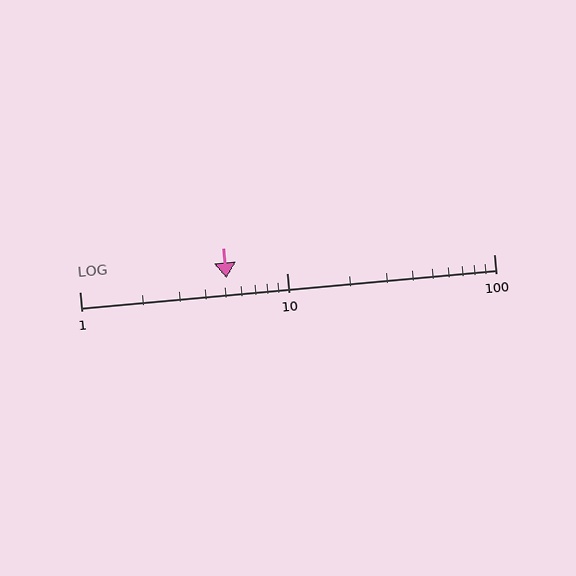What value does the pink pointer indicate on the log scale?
The pointer indicates approximately 5.1.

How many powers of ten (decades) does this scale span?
The scale spans 2 decades, from 1 to 100.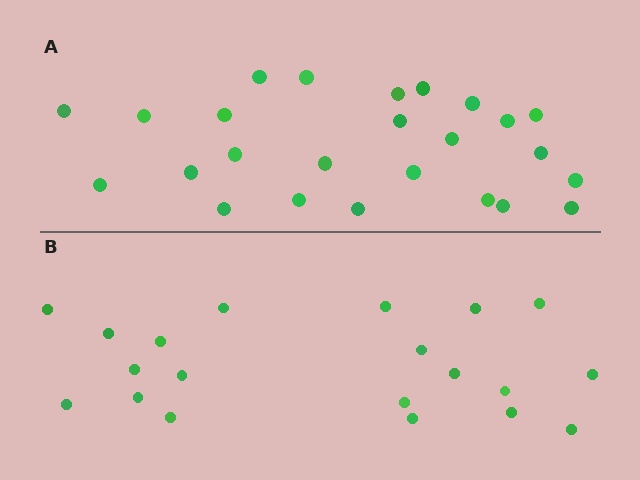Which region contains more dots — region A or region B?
Region A (the top region) has more dots.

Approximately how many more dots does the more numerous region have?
Region A has about 5 more dots than region B.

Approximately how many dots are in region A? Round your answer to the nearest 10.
About 20 dots. (The exact count is 25, which rounds to 20.)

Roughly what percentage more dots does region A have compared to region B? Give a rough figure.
About 25% more.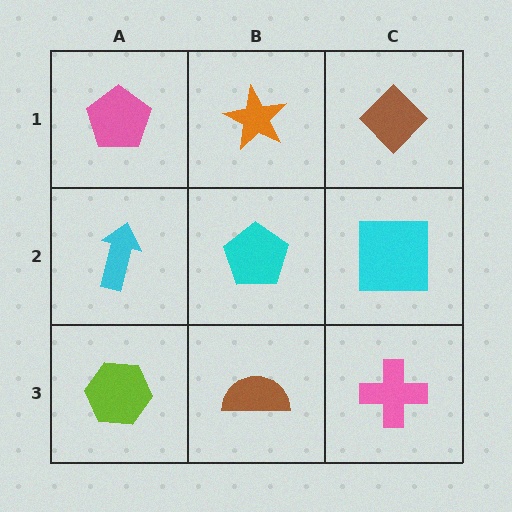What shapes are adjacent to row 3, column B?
A cyan pentagon (row 2, column B), a lime hexagon (row 3, column A), a pink cross (row 3, column C).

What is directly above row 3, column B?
A cyan pentagon.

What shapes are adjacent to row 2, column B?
An orange star (row 1, column B), a brown semicircle (row 3, column B), a cyan arrow (row 2, column A), a cyan square (row 2, column C).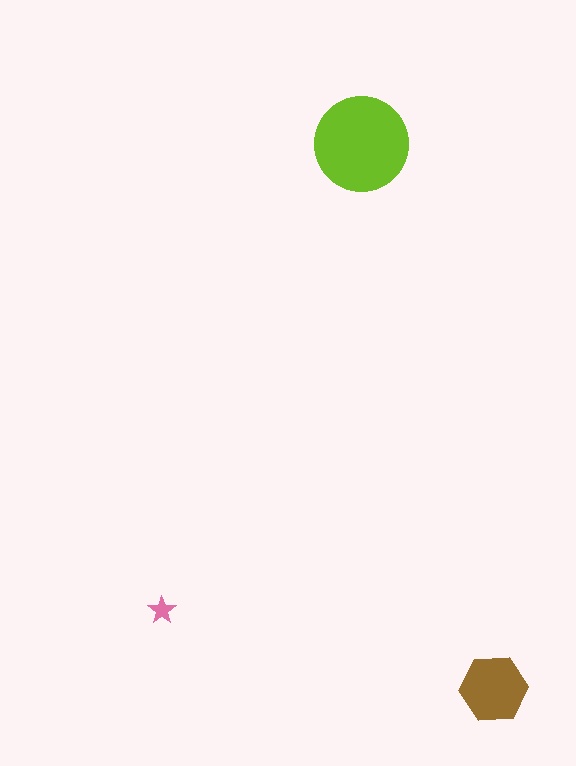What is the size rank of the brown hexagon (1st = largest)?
2nd.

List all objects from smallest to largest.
The pink star, the brown hexagon, the lime circle.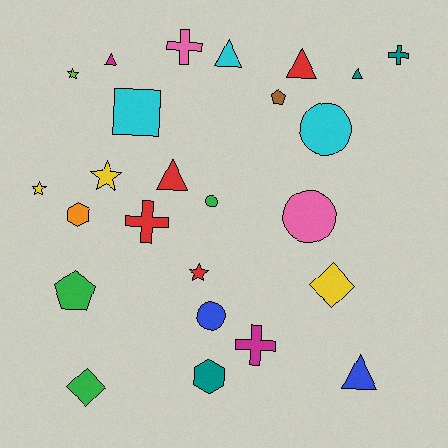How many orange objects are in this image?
There is 1 orange object.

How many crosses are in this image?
There are 4 crosses.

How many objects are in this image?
There are 25 objects.